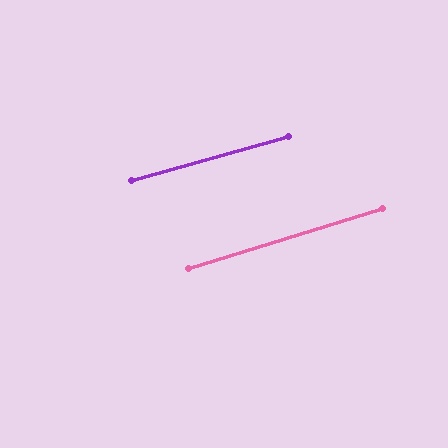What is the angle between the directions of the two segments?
Approximately 2 degrees.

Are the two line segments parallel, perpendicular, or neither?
Parallel — their directions differ by only 1.6°.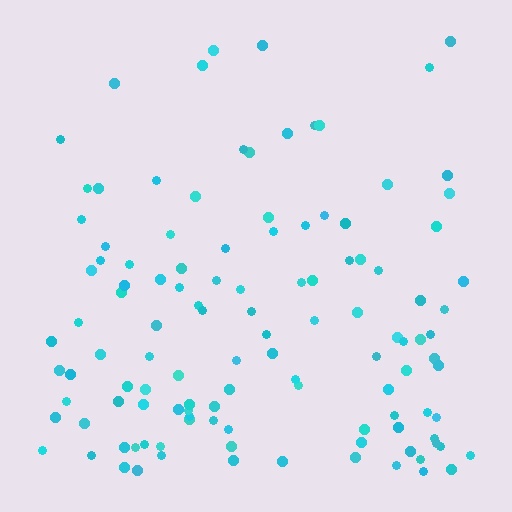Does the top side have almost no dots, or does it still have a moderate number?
Still a moderate number, just noticeably fewer than the bottom.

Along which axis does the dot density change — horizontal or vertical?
Vertical.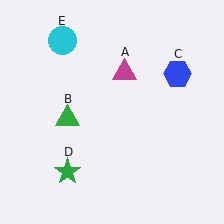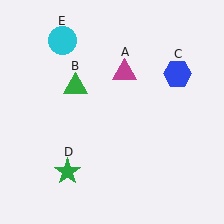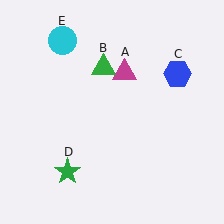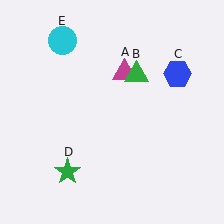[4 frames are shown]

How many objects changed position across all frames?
1 object changed position: green triangle (object B).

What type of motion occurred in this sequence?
The green triangle (object B) rotated clockwise around the center of the scene.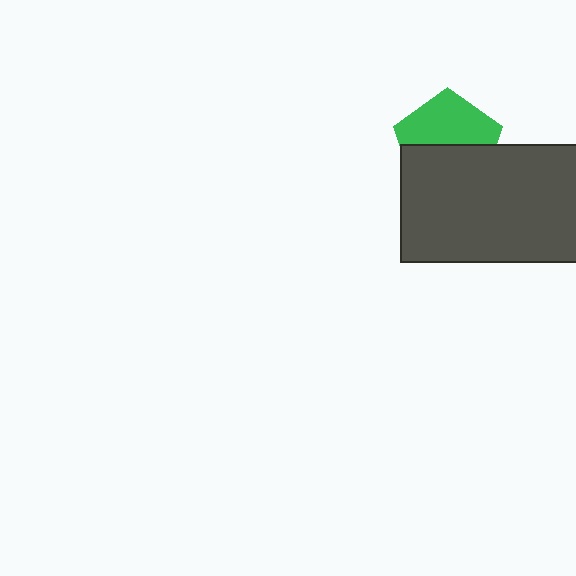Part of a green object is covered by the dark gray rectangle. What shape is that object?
It is a pentagon.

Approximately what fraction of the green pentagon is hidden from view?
Roughly 50% of the green pentagon is hidden behind the dark gray rectangle.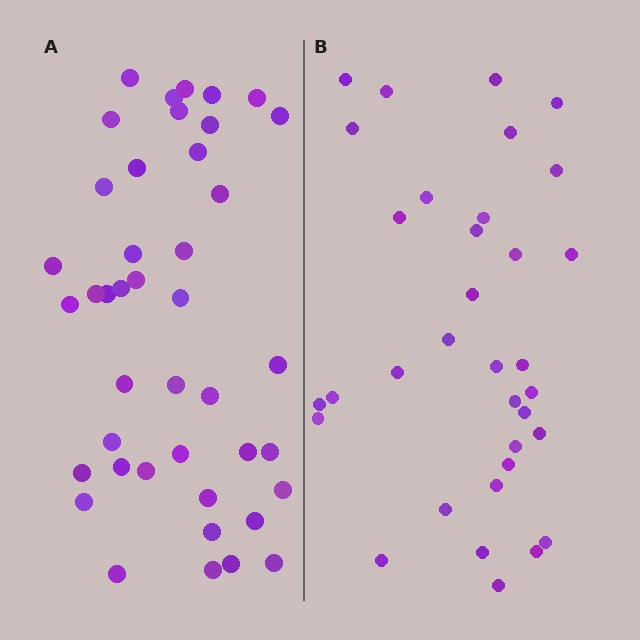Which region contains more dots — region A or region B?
Region A (the left region) has more dots.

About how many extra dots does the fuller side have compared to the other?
Region A has roughly 8 or so more dots than region B.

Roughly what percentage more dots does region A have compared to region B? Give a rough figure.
About 25% more.